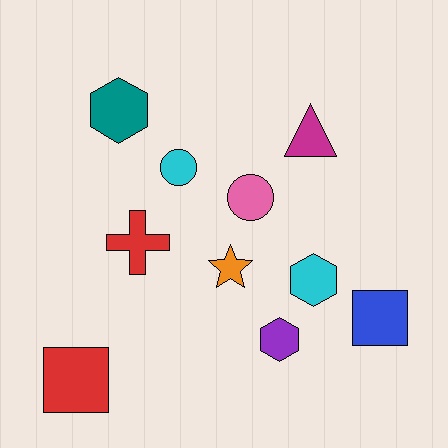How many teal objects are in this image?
There is 1 teal object.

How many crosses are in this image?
There is 1 cross.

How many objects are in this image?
There are 10 objects.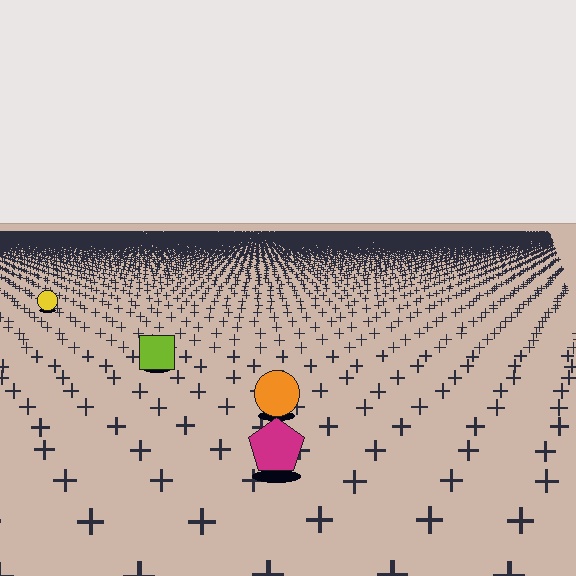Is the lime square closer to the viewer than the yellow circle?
Yes. The lime square is closer — you can tell from the texture gradient: the ground texture is coarser near it.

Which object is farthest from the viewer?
The yellow circle is farthest from the viewer. It appears smaller and the ground texture around it is denser.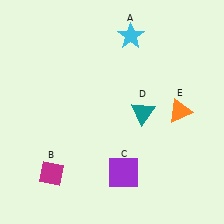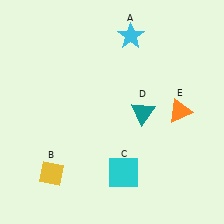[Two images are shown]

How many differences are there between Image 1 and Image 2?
There are 2 differences between the two images.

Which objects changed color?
B changed from magenta to yellow. C changed from purple to cyan.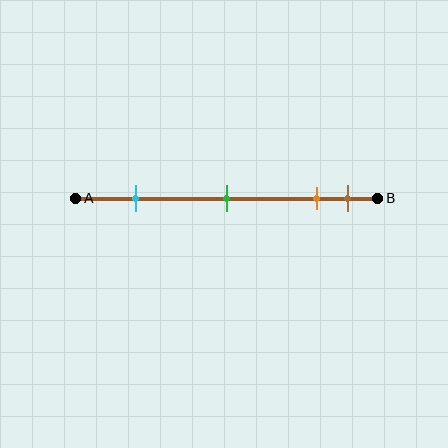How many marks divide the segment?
There are 4 marks dividing the segment.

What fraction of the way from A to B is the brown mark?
The brown mark is approximately 90% (0.9) of the way from A to B.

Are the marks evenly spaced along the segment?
No, the marks are not evenly spaced.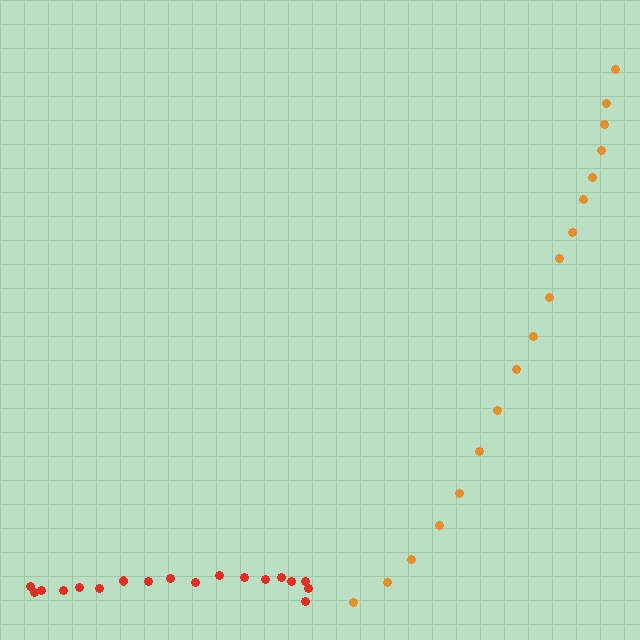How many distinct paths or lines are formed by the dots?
There are 2 distinct paths.